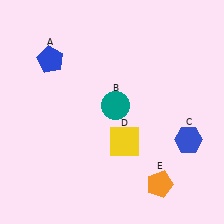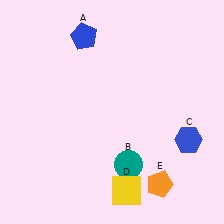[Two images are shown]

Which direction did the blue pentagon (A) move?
The blue pentagon (A) moved right.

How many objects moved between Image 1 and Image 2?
3 objects moved between the two images.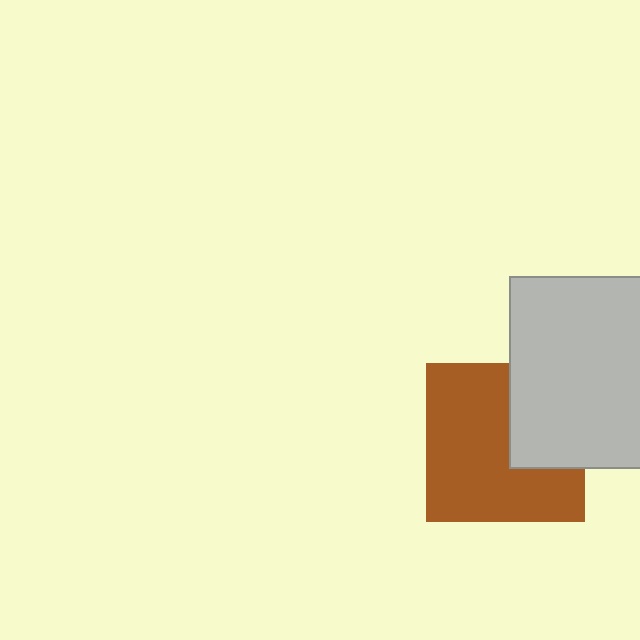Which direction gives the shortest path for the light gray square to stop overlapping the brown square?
Moving right gives the shortest separation.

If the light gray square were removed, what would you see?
You would see the complete brown square.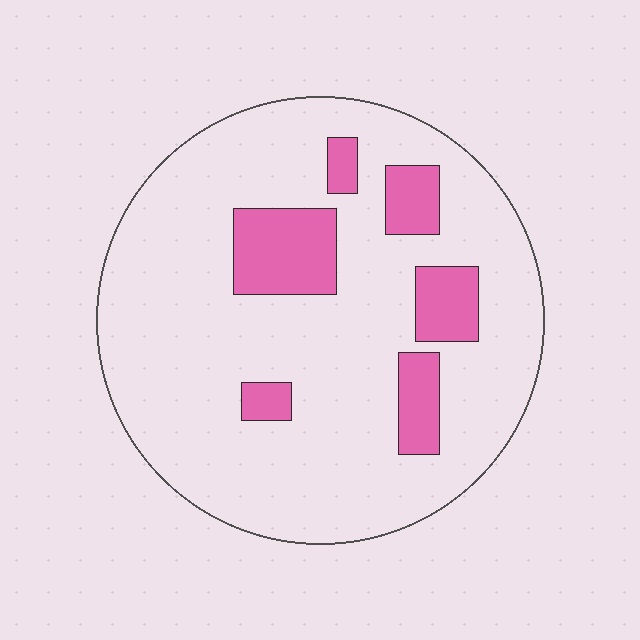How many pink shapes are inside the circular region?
6.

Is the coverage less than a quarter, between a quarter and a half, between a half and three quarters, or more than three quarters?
Less than a quarter.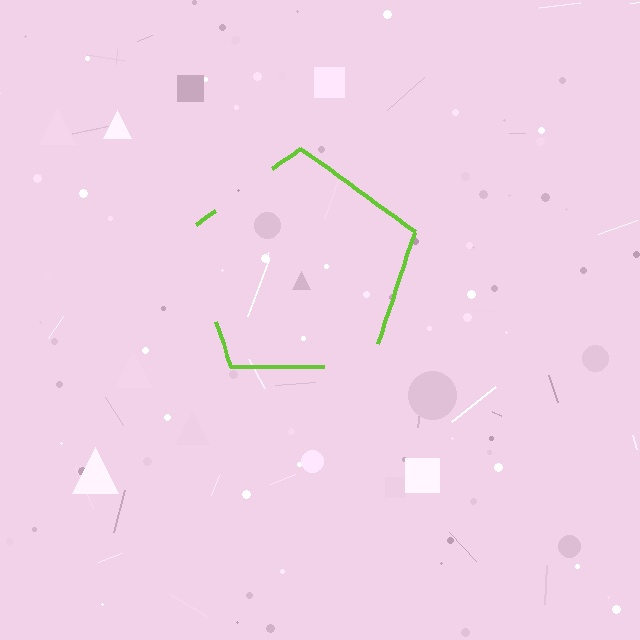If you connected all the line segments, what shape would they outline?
They would outline a pentagon.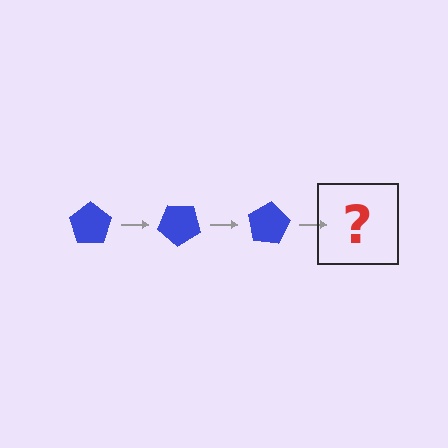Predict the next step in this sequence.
The next step is a blue pentagon rotated 120 degrees.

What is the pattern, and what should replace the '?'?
The pattern is that the pentagon rotates 40 degrees each step. The '?' should be a blue pentagon rotated 120 degrees.